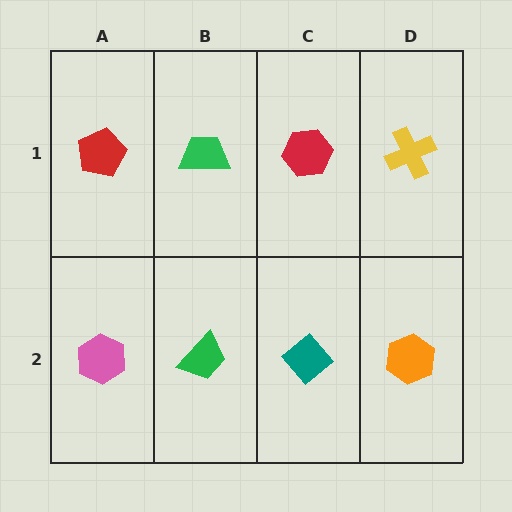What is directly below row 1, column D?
An orange hexagon.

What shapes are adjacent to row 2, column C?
A red hexagon (row 1, column C), a green trapezoid (row 2, column B), an orange hexagon (row 2, column D).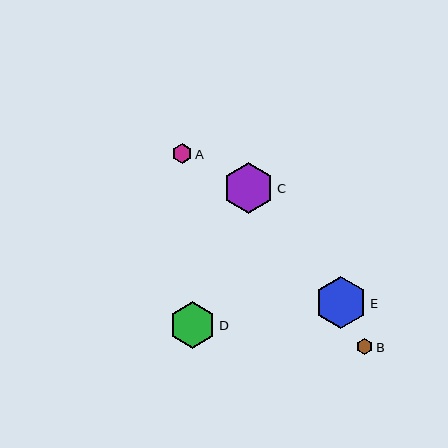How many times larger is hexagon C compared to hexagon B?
Hexagon C is approximately 3.2 times the size of hexagon B.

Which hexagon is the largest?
Hexagon E is the largest with a size of approximately 51 pixels.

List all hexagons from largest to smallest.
From largest to smallest: E, C, D, A, B.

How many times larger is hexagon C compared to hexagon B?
Hexagon C is approximately 3.2 times the size of hexagon B.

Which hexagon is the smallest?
Hexagon B is the smallest with a size of approximately 16 pixels.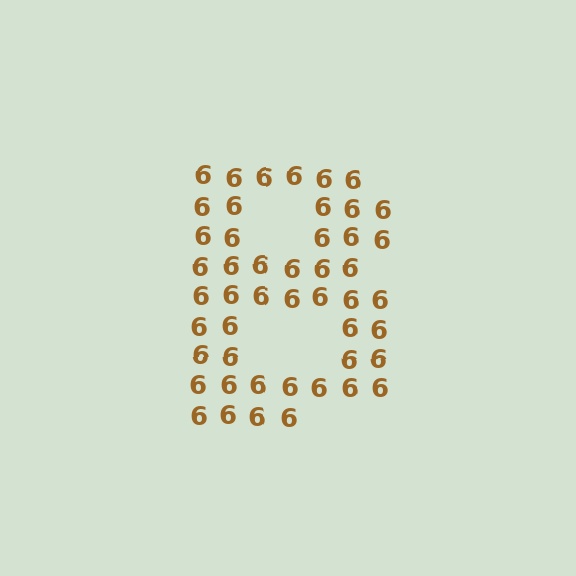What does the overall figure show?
The overall figure shows the letter B.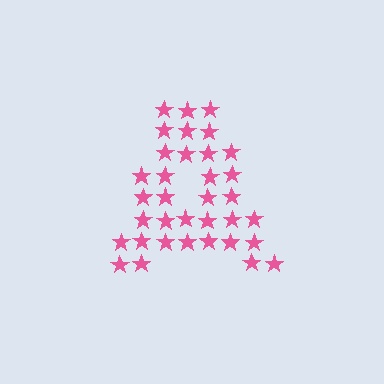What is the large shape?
The large shape is the letter A.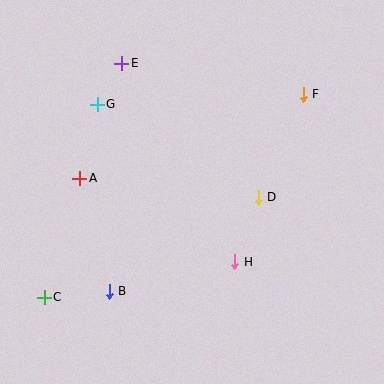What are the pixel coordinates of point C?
Point C is at (44, 297).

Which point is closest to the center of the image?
Point D at (258, 197) is closest to the center.